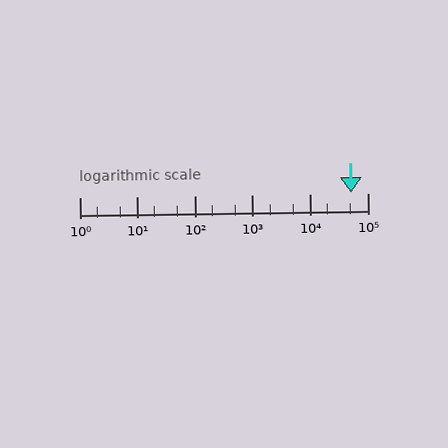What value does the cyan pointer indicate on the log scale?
The pointer indicates approximately 52000.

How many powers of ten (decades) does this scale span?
The scale spans 5 decades, from 1 to 100000.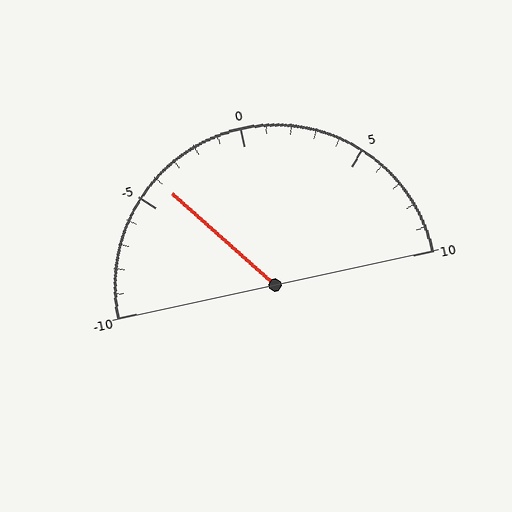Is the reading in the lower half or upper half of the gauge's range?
The reading is in the lower half of the range (-10 to 10).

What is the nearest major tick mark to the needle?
The nearest major tick mark is -5.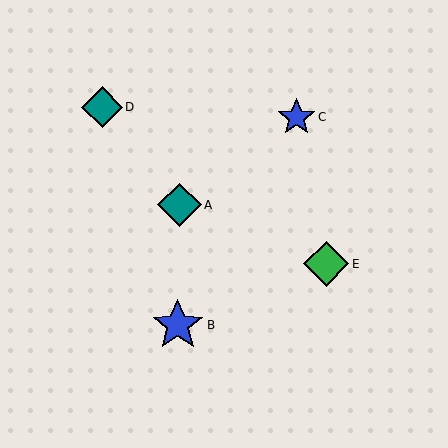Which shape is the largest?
The blue star (labeled B) is the largest.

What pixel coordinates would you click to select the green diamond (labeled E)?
Click at (326, 264) to select the green diamond E.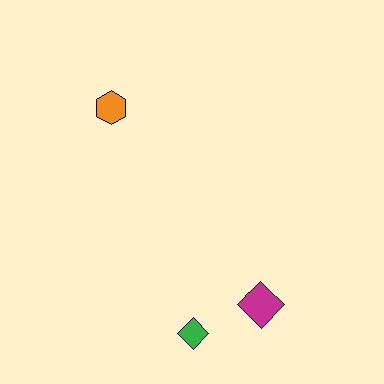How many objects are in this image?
There are 3 objects.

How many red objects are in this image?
There are no red objects.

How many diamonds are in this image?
There are 2 diamonds.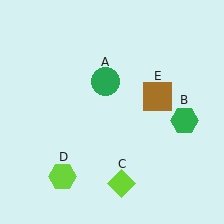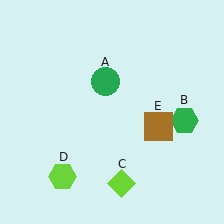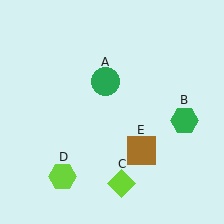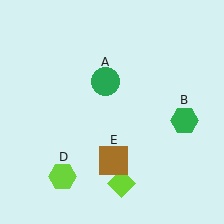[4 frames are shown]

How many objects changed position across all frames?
1 object changed position: brown square (object E).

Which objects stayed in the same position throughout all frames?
Green circle (object A) and green hexagon (object B) and lime diamond (object C) and lime hexagon (object D) remained stationary.